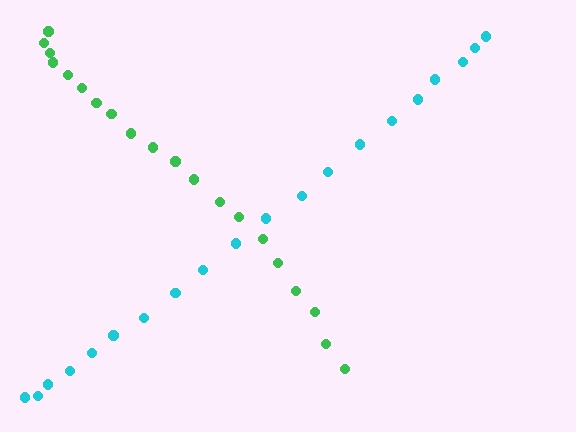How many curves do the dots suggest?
There are 2 distinct paths.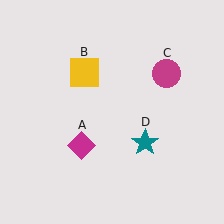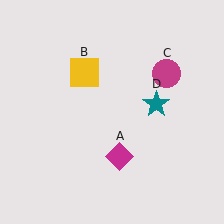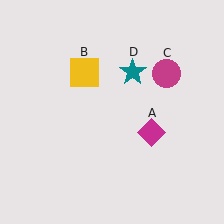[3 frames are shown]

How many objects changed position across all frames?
2 objects changed position: magenta diamond (object A), teal star (object D).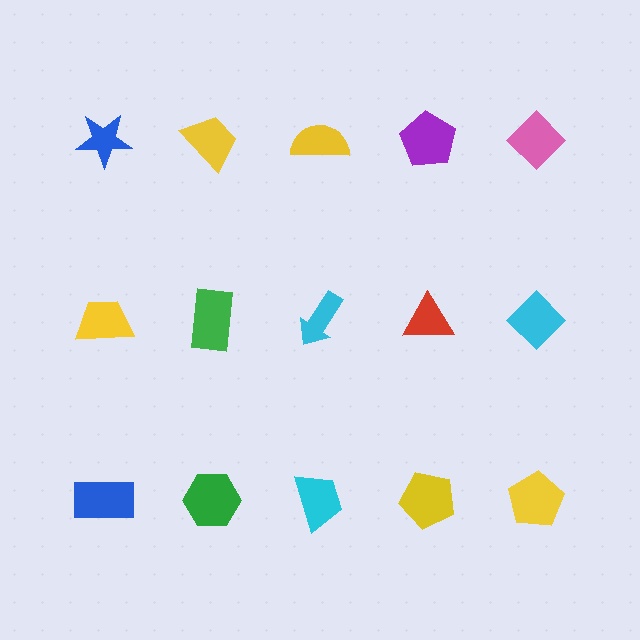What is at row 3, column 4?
A yellow pentagon.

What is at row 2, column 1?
A yellow trapezoid.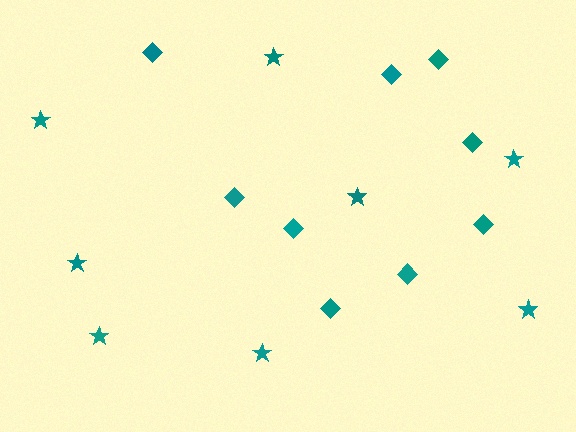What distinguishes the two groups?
There are 2 groups: one group of stars (8) and one group of diamonds (9).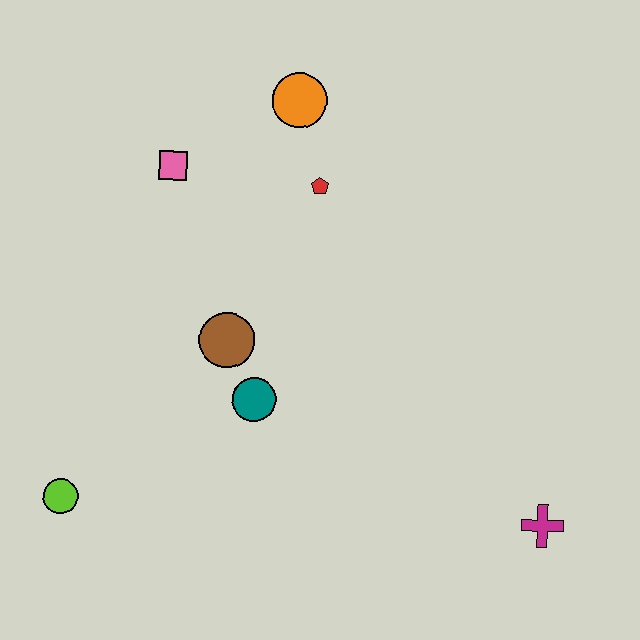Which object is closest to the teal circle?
The brown circle is closest to the teal circle.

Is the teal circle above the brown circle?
No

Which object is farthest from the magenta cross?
The pink square is farthest from the magenta cross.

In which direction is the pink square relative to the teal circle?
The pink square is above the teal circle.